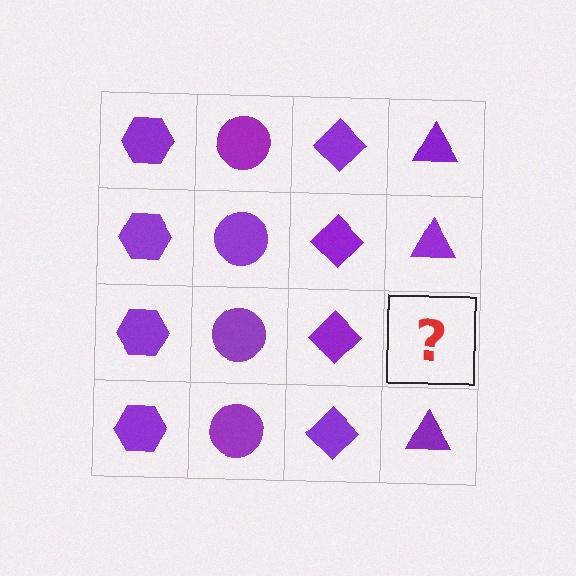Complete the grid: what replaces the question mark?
The question mark should be replaced with a purple triangle.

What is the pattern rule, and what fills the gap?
The rule is that each column has a consistent shape. The gap should be filled with a purple triangle.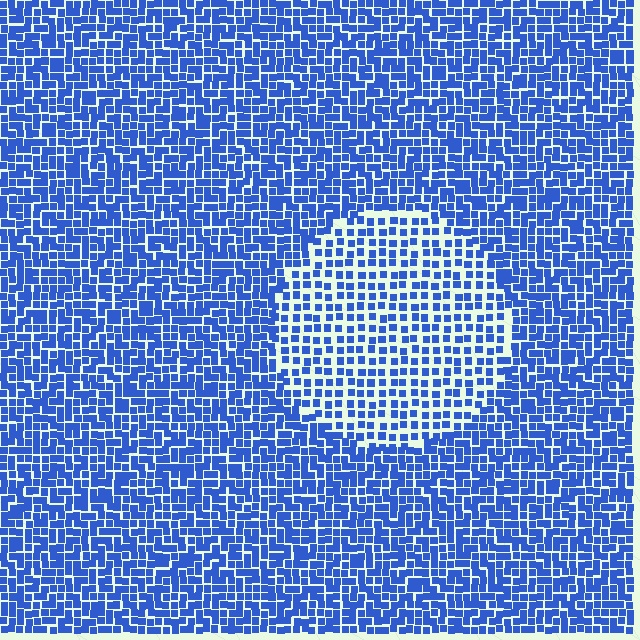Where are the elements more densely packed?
The elements are more densely packed outside the circle boundary.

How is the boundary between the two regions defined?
The boundary is defined by a change in element density (approximately 1.8x ratio). All elements are the same color, size, and shape.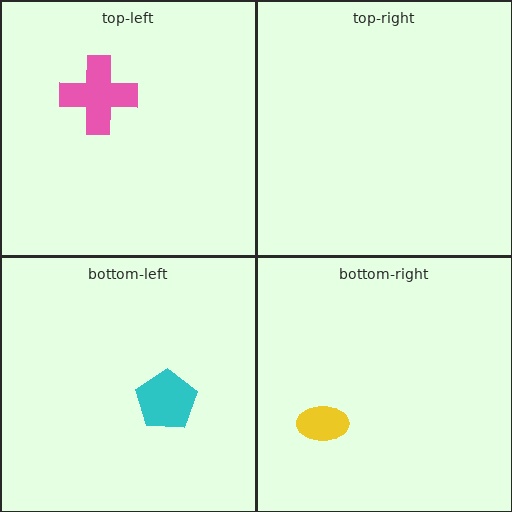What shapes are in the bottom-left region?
The cyan pentagon.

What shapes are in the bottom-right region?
The yellow ellipse.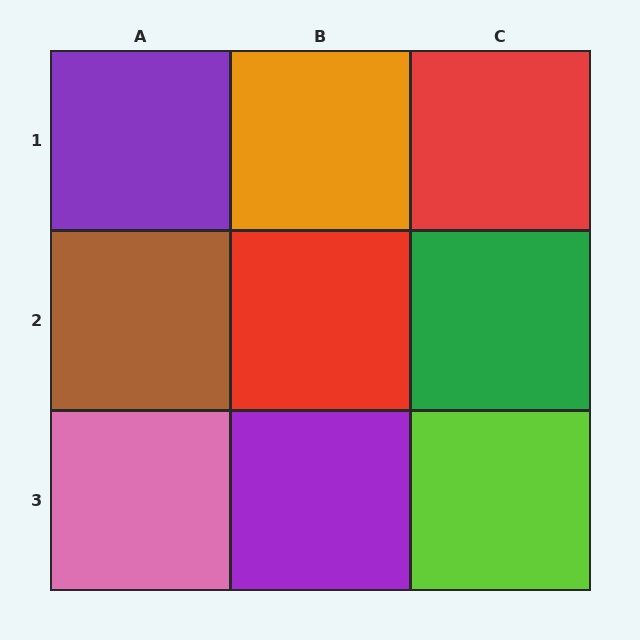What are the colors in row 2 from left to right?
Brown, red, green.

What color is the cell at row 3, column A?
Pink.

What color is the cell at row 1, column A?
Purple.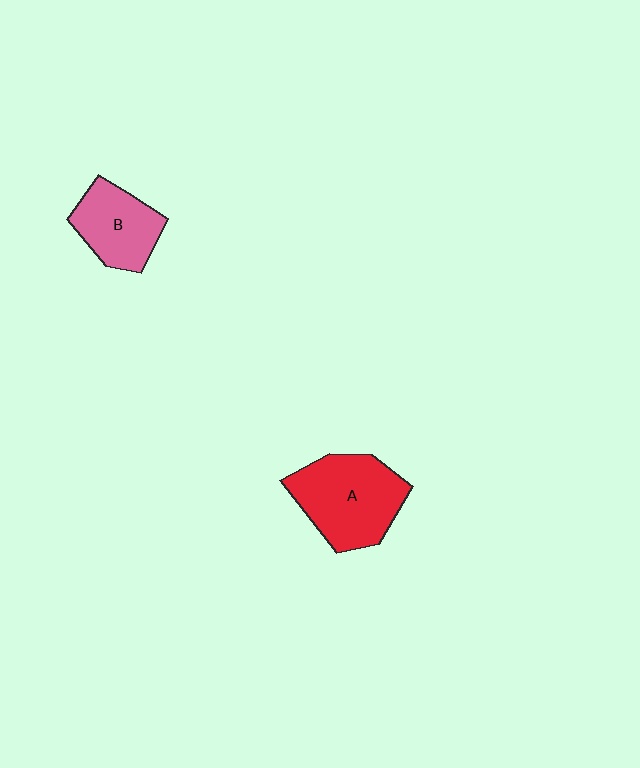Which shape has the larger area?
Shape A (red).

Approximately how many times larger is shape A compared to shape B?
Approximately 1.4 times.